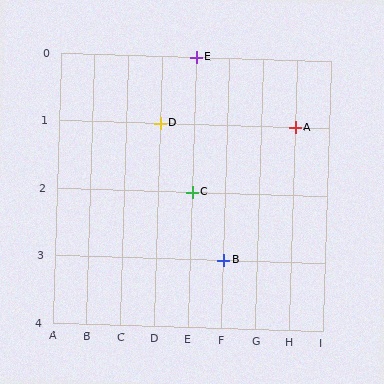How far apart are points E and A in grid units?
Points E and A are 3 columns and 1 row apart (about 3.2 grid units diagonally).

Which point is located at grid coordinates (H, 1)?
Point A is at (H, 1).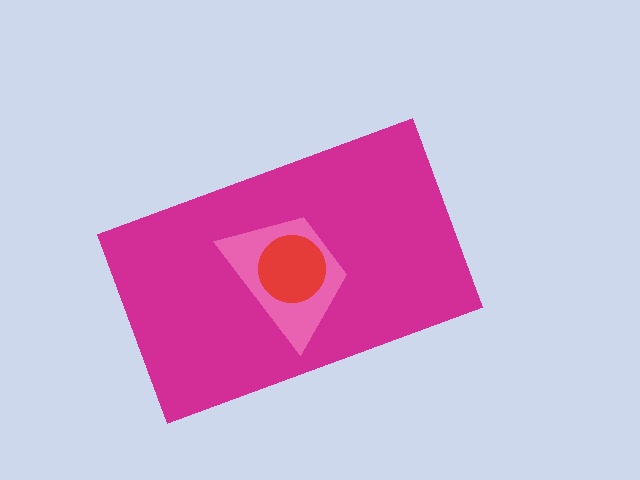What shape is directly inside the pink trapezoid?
The red circle.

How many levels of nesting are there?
3.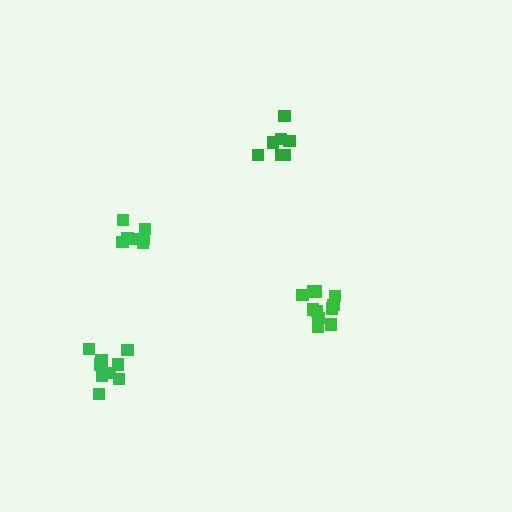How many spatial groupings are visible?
There are 4 spatial groupings.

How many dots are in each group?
Group 1: 11 dots, Group 2: 7 dots, Group 3: 8 dots, Group 4: 9 dots (35 total).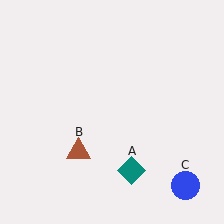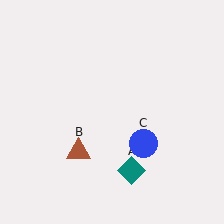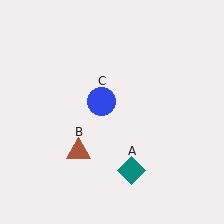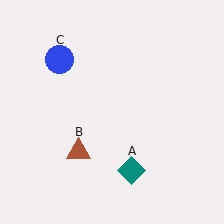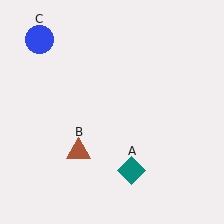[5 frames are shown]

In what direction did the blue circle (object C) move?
The blue circle (object C) moved up and to the left.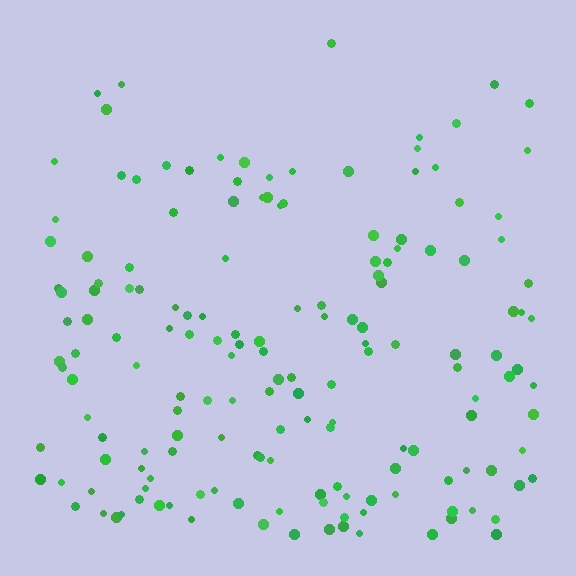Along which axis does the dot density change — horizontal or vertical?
Vertical.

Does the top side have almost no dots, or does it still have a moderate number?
Still a moderate number, just noticeably fewer than the bottom.